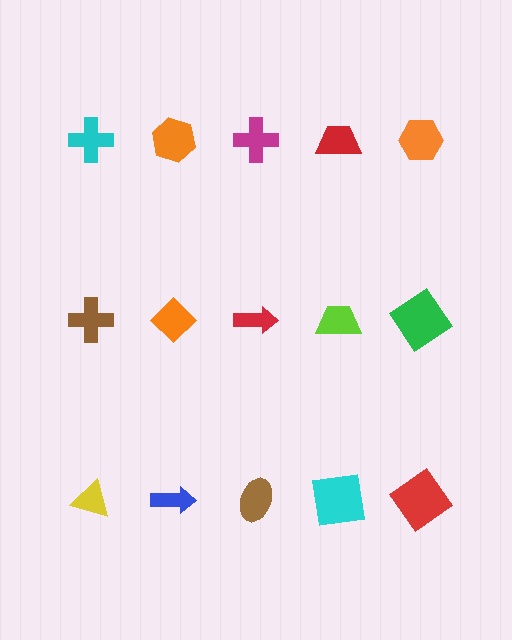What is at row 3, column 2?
A blue arrow.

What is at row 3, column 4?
A cyan square.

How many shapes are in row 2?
5 shapes.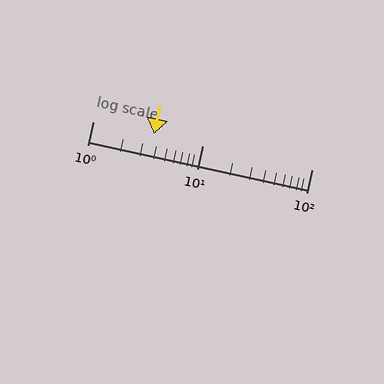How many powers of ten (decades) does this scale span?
The scale spans 2 decades, from 1 to 100.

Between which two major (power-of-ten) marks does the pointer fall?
The pointer is between 1 and 10.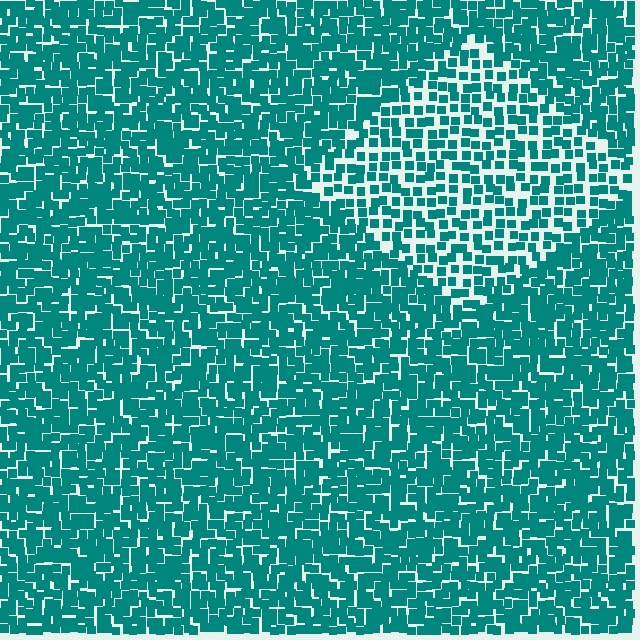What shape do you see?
I see a diamond.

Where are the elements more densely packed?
The elements are more densely packed outside the diamond boundary.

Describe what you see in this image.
The image contains small teal elements arranged at two different densities. A diamond-shaped region is visible where the elements are less densely packed than the surrounding area.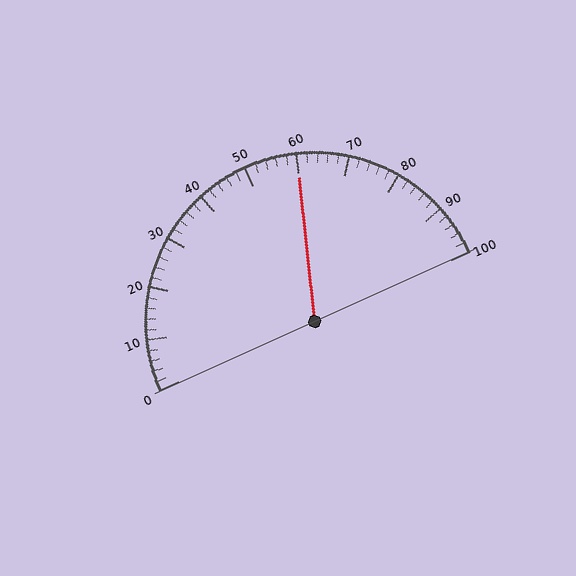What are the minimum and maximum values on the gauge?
The gauge ranges from 0 to 100.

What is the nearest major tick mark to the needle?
The nearest major tick mark is 60.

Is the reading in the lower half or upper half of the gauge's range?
The reading is in the upper half of the range (0 to 100).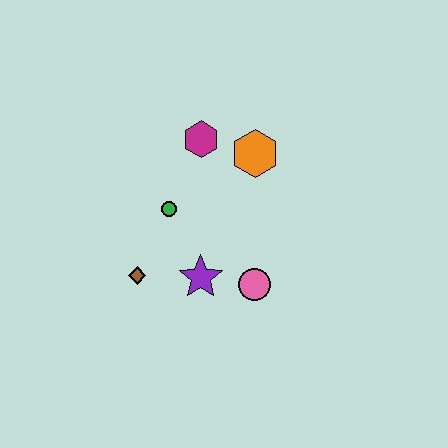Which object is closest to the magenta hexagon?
The orange hexagon is closest to the magenta hexagon.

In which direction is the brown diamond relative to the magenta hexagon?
The brown diamond is below the magenta hexagon.